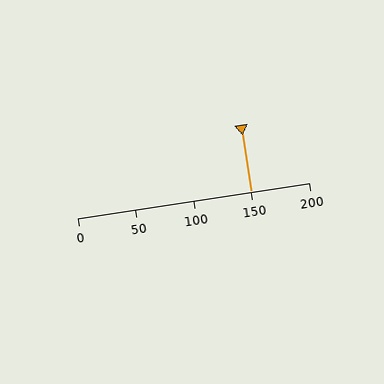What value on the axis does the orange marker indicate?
The marker indicates approximately 150.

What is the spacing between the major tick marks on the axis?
The major ticks are spaced 50 apart.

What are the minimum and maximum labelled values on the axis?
The axis runs from 0 to 200.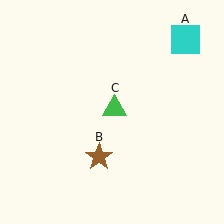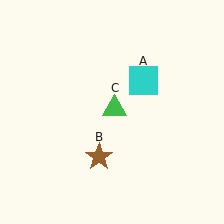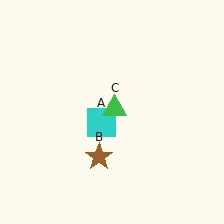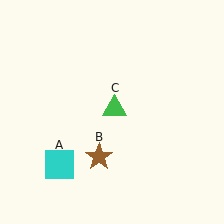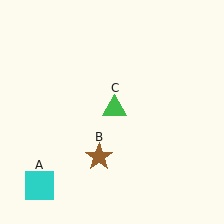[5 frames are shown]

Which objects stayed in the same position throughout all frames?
Brown star (object B) and green triangle (object C) remained stationary.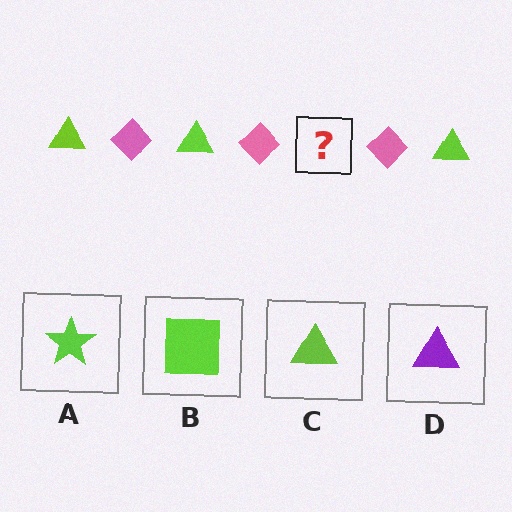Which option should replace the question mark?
Option C.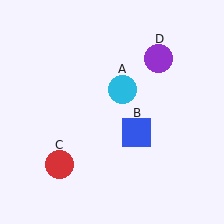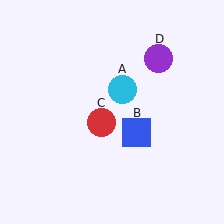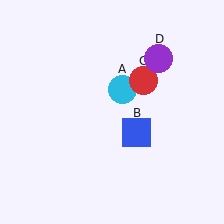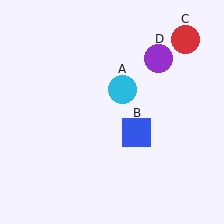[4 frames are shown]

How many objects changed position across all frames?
1 object changed position: red circle (object C).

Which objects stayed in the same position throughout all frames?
Cyan circle (object A) and blue square (object B) and purple circle (object D) remained stationary.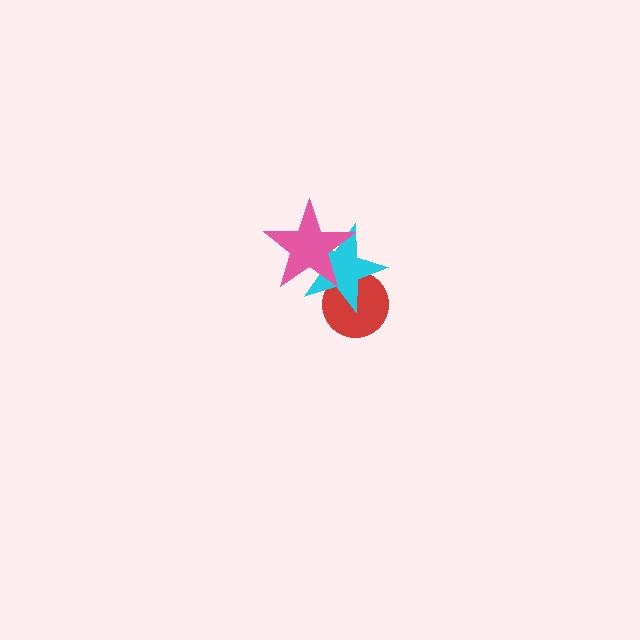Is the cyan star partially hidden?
Yes, it is partially covered by another shape.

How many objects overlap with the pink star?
1 object overlaps with the pink star.